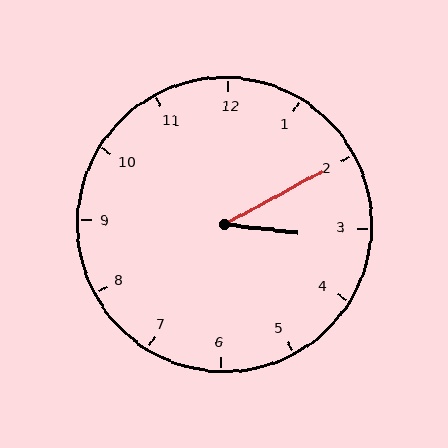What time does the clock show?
3:10.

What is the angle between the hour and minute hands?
Approximately 35 degrees.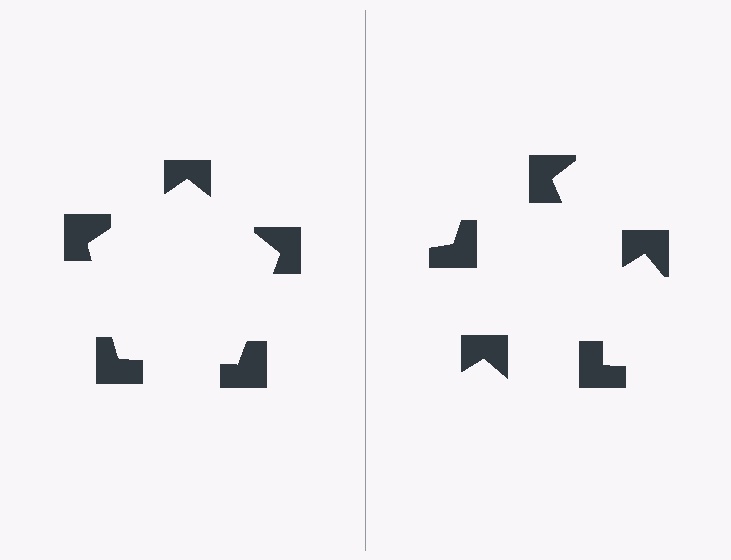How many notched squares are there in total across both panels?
10 — 5 on each side.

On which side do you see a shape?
An illusory pentagon appears on the left side. On the right side the wedge cuts are rotated, so no coherent shape forms.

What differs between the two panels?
The notched squares are positioned identically on both sides; only the wedge orientations differ. On the left they align to a pentagon; on the right they are misaligned.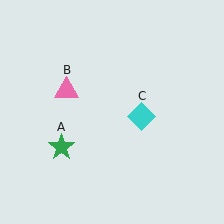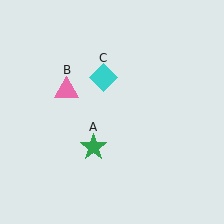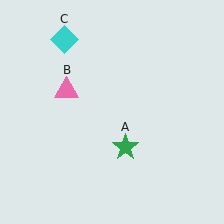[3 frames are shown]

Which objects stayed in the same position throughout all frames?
Pink triangle (object B) remained stationary.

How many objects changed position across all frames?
2 objects changed position: green star (object A), cyan diamond (object C).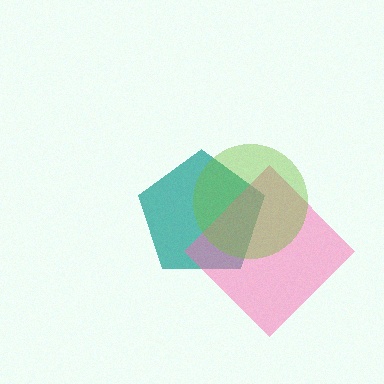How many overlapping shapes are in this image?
There are 3 overlapping shapes in the image.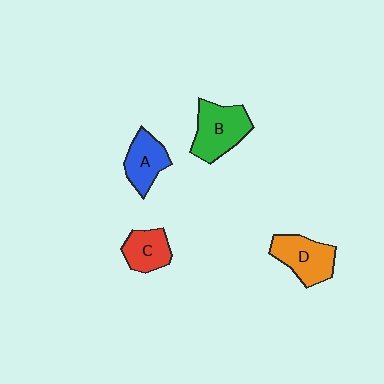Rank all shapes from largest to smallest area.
From largest to smallest: B (green), D (orange), A (blue), C (red).